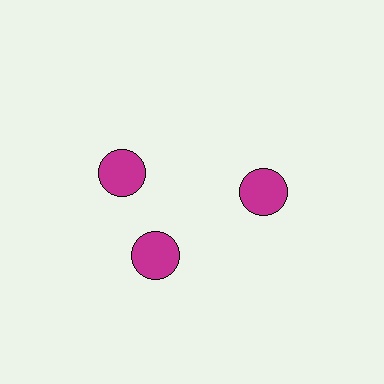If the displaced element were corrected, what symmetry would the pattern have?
It would have 3-fold rotational symmetry — the pattern would map onto itself every 120 degrees.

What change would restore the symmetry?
The symmetry would be restored by rotating it back into even spacing with its neighbors so that all 3 circles sit at equal angles and equal distance from the center.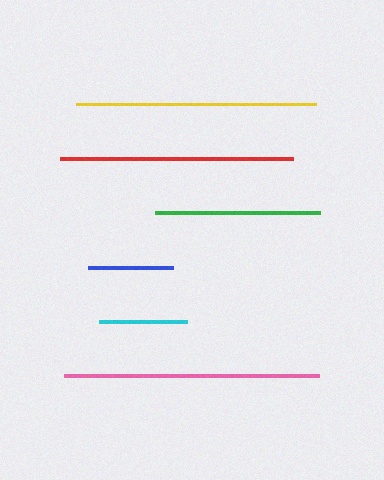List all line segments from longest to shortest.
From longest to shortest: pink, yellow, red, green, cyan, blue.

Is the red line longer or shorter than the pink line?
The pink line is longer than the red line.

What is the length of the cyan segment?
The cyan segment is approximately 88 pixels long.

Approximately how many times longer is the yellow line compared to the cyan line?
The yellow line is approximately 2.7 times the length of the cyan line.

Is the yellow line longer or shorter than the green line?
The yellow line is longer than the green line.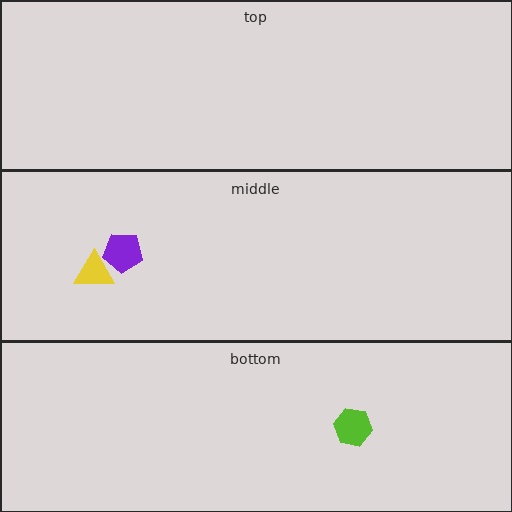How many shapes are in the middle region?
2.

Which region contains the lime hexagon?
The bottom region.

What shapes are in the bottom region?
The lime hexagon.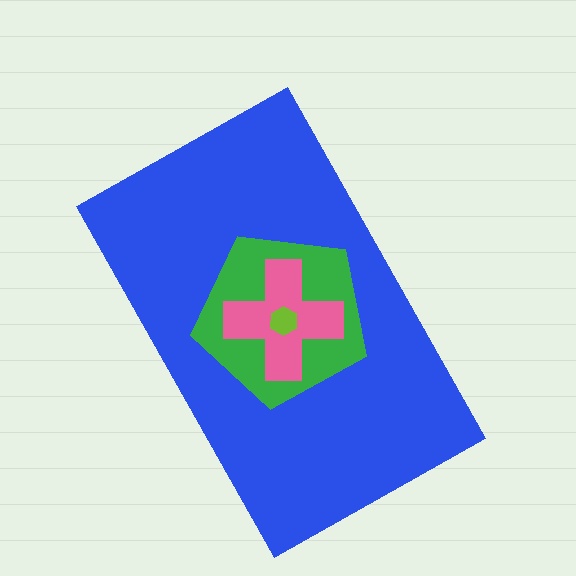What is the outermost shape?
The blue rectangle.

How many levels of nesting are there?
4.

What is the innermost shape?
The lime hexagon.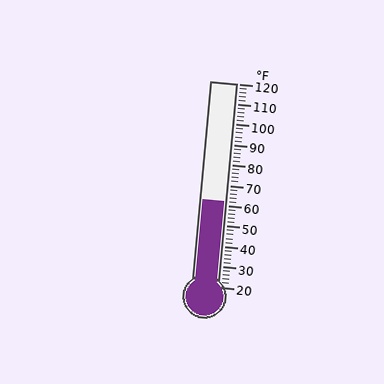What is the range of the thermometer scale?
The thermometer scale ranges from 20°F to 120°F.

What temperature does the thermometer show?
The thermometer shows approximately 62°F.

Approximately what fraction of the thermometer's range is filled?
The thermometer is filled to approximately 40% of its range.